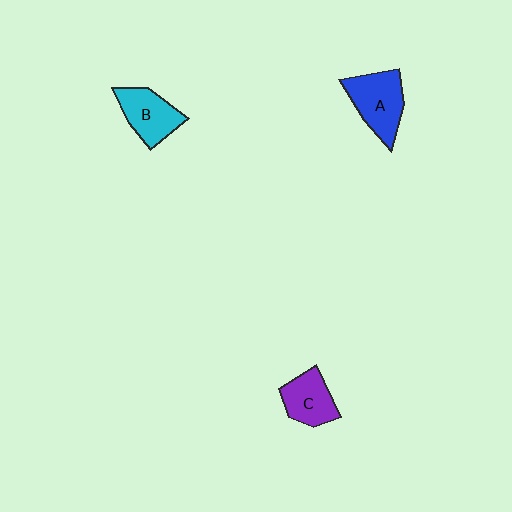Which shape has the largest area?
Shape A (blue).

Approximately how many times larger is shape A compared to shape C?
Approximately 1.3 times.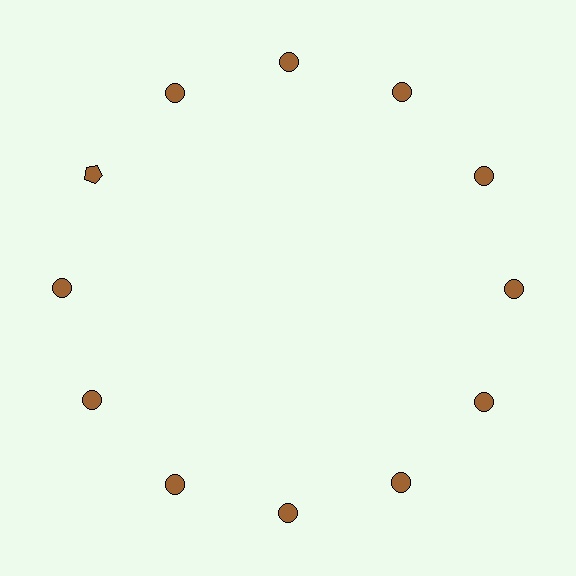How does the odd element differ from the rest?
It has a different shape: pentagon instead of circle.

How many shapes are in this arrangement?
There are 12 shapes arranged in a ring pattern.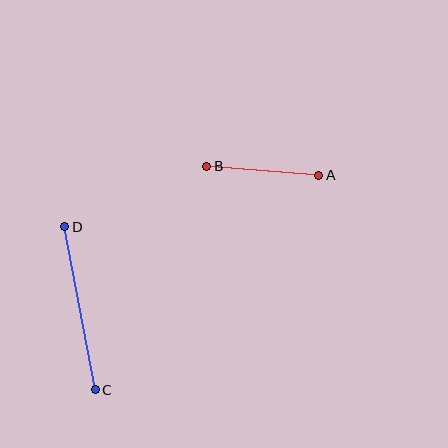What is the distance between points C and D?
The distance is approximately 166 pixels.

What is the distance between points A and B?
The distance is approximately 112 pixels.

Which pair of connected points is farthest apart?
Points C and D are farthest apart.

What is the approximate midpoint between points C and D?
The midpoint is at approximately (80, 308) pixels.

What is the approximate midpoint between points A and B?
The midpoint is at approximately (263, 171) pixels.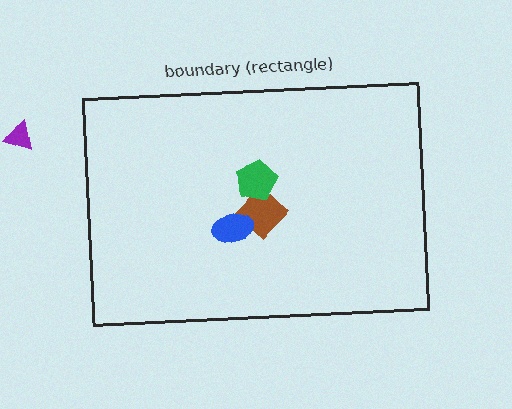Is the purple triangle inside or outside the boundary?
Outside.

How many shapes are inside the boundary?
3 inside, 1 outside.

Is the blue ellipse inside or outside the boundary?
Inside.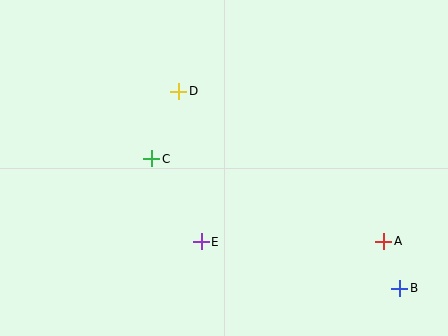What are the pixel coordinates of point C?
Point C is at (152, 159).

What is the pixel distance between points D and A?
The distance between D and A is 254 pixels.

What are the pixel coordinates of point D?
Point D is at (179, 91).